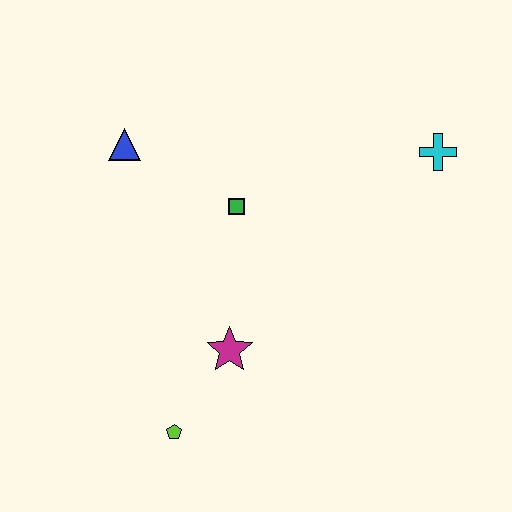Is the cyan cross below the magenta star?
No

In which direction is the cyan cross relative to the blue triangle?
The cyan cross is to the right of the blue triangle.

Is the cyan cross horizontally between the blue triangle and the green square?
No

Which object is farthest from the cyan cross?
The lime pentagon is farthest from the cyan cross.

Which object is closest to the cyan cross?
The green square is closest to the cyan cross.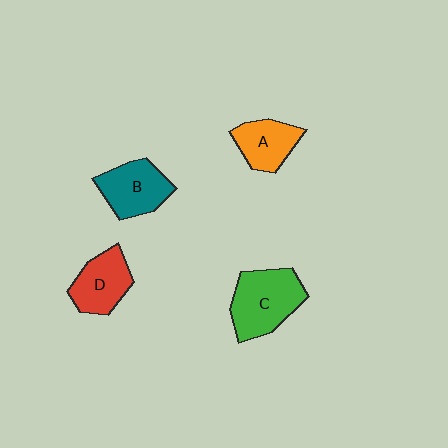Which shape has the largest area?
Shape C (green).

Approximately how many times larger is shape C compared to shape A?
Approximately 1.5 times.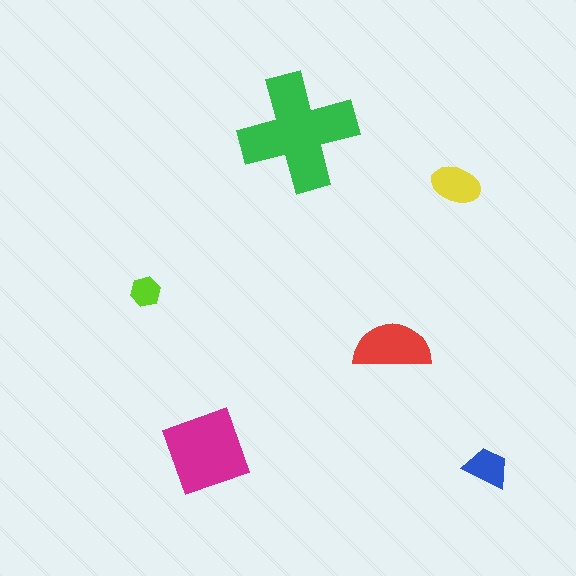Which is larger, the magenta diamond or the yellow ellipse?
The magenta diamond.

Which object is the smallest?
The lime hexagon.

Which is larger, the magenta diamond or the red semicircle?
The magenta diamond.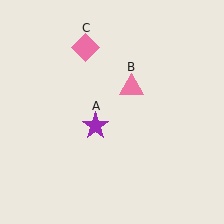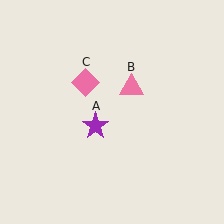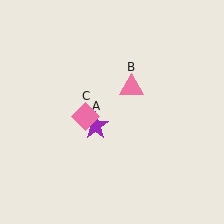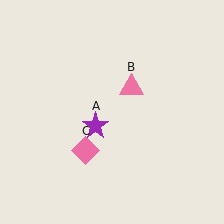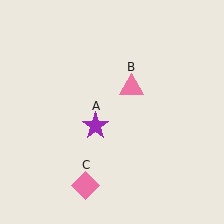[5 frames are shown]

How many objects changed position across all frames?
1 object changed position: pink diamond (object C).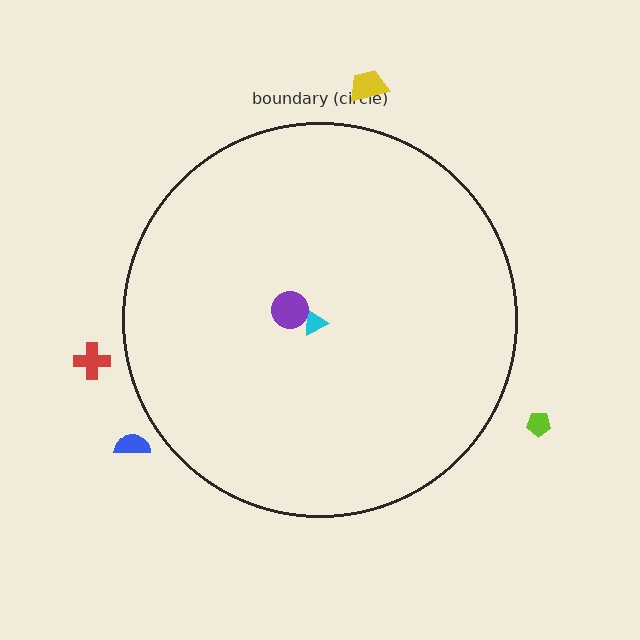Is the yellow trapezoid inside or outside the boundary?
Outside.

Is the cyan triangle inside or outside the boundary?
Inside.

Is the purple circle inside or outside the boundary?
Inside.